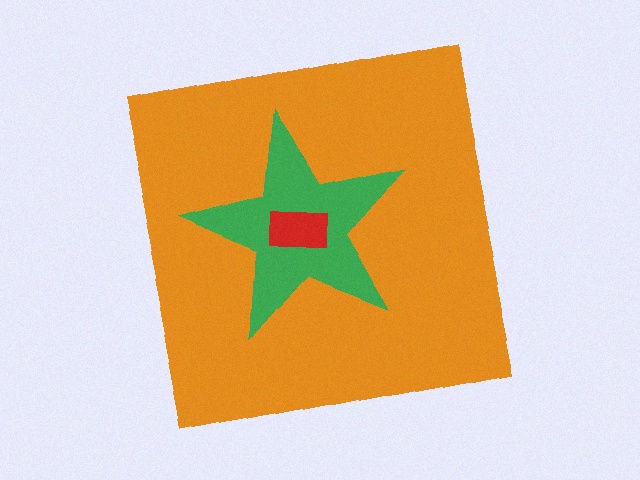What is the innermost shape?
The red rectangle.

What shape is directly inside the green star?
The red rectangle.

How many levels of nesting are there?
3.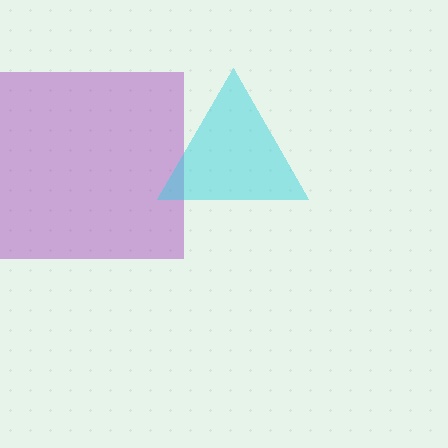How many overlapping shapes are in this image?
There are 2 overlapping shapes in the image.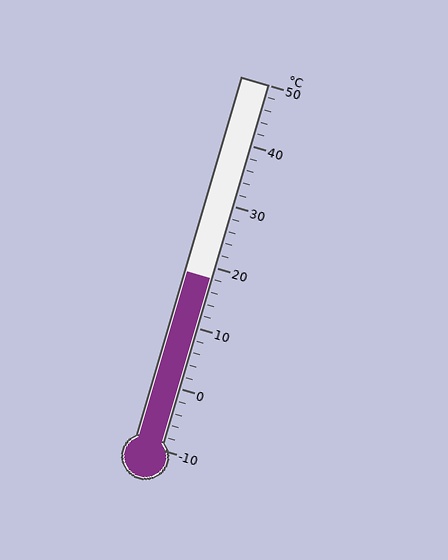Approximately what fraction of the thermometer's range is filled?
The thermometer is filled to approximately 45% of its range.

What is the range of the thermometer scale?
The thermometer scale ranges from -10°C to 50°C.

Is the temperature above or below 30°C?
The temperature is below 30°C.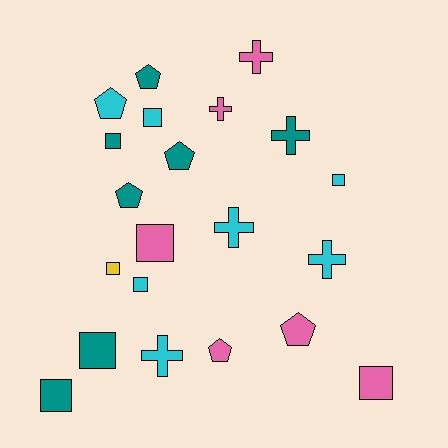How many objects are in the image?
There are 21 objects.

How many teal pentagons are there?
There are 3 teal pentagons.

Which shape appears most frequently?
Square, with 9 objects.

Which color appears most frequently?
Cyan, with 7 objects.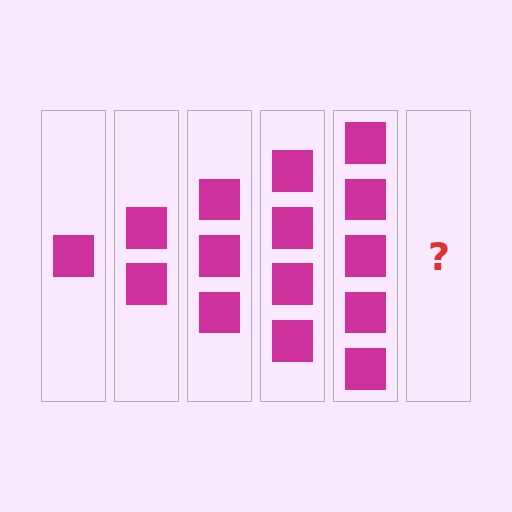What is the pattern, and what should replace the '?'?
The pattern is that each step adds one more square. The '?' should be 6 squares.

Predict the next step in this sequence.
The next step is 6 squares.